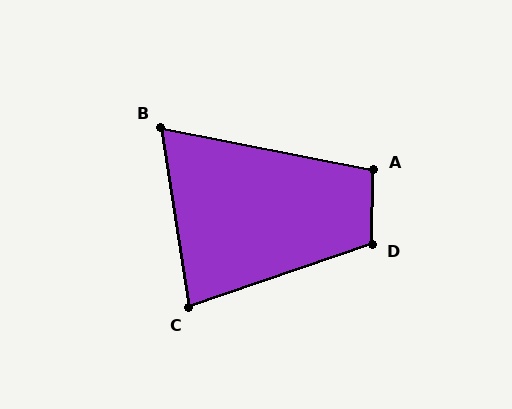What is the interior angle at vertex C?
Approximately 80 degrees (acute).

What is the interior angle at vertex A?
Approximately 100 degrees (obtuse).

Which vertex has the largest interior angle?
D, at approximately 110 degrees.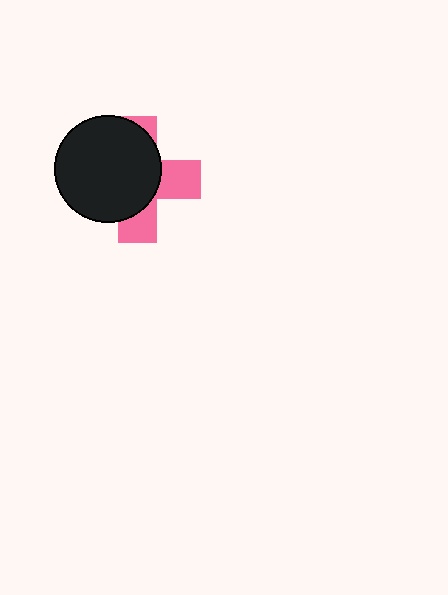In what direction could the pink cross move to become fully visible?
The pink cross could move right. That would shift it out from behind the black circle entirely.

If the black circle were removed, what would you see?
You would see the complete pink cross.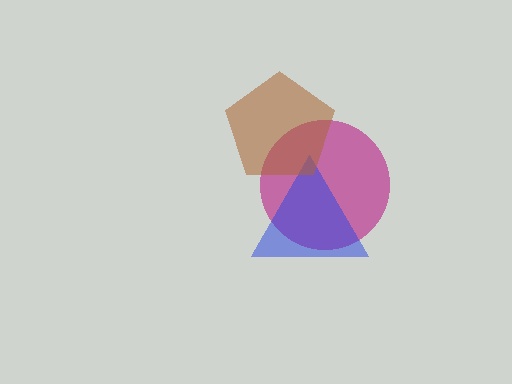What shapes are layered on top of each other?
The layered shapes are: a magenta circle, a blue triangle, a brown pentagon.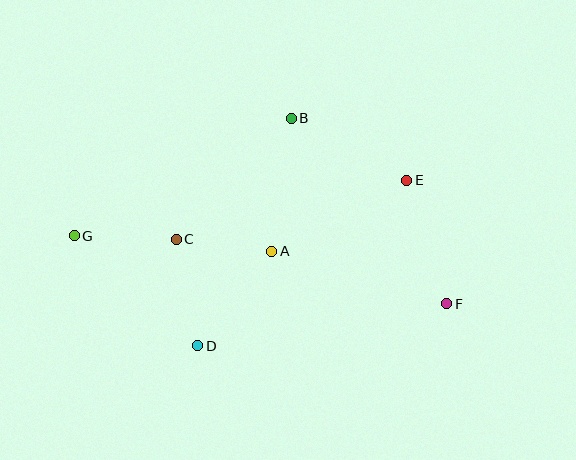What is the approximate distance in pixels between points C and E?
The distance between C and E is approximately 238 pixels.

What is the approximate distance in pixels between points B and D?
The distance between B and D is approximately 246 pixels.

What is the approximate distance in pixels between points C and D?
The distance between C and D is approximately 109 pixels.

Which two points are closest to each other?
Points A and C are closest to each other.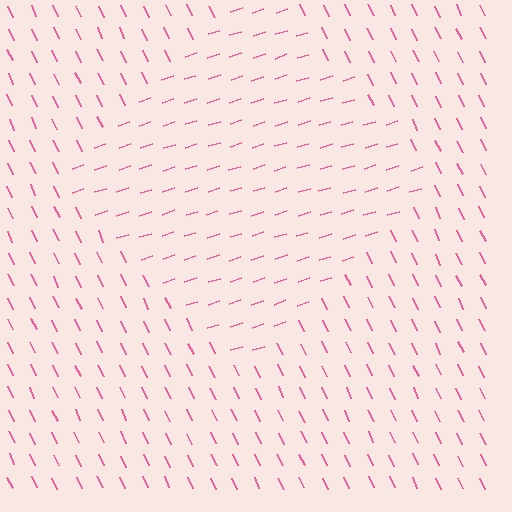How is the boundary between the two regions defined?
The boundary is defined purely by a change in line orientation (approximately 83 degrees difference). All lines are the same color and thickness.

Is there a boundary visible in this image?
Yes, there is a texture boundary formed by a change in line orientation.